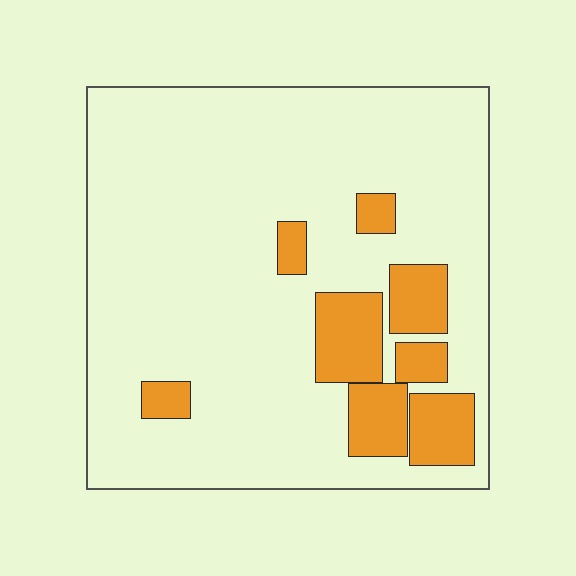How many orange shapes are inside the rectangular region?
8.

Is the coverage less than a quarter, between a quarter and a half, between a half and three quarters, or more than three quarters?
Less than a quarter.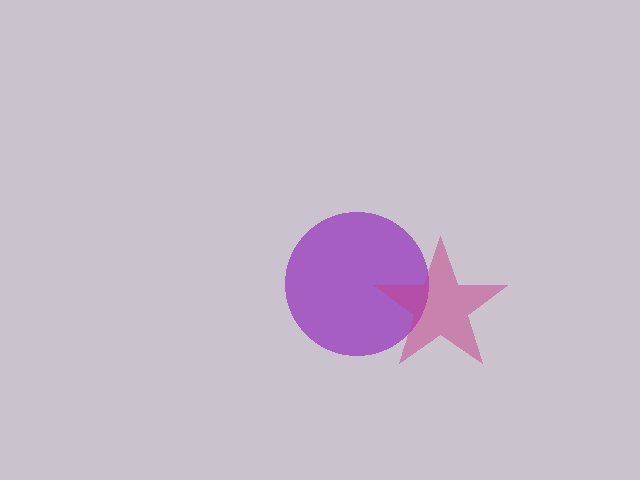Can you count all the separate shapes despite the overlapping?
Yes, there are 2 separate shapes.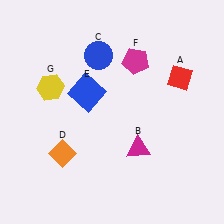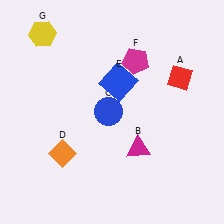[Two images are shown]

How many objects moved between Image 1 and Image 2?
3 objects moved between the two images.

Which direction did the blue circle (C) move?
The blue circle (C) moved down.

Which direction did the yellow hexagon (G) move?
The yellow hexagon (G) moved up.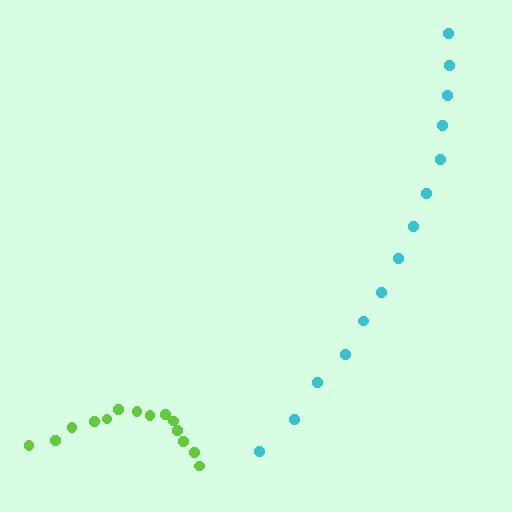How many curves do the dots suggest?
There are 2 distinct paths.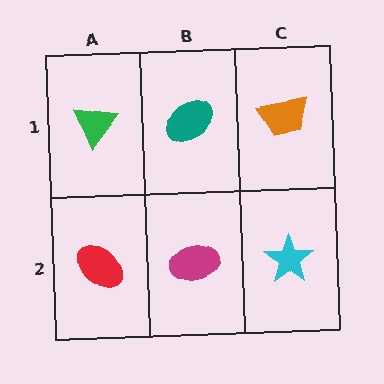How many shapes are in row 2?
3 shapes.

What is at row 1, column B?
A teal ellipse.